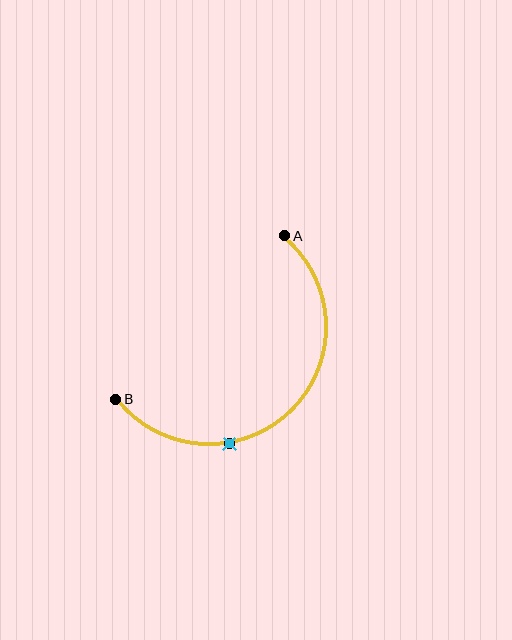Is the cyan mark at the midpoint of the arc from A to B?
No. The cyan mark lies on the arc but is closer to endpoint B. The arc midpoint would be at the point on the curve equidistant along the arc from both A and B.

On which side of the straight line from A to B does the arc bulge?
The arc bulges below and to the right of the straight line connecting A and B.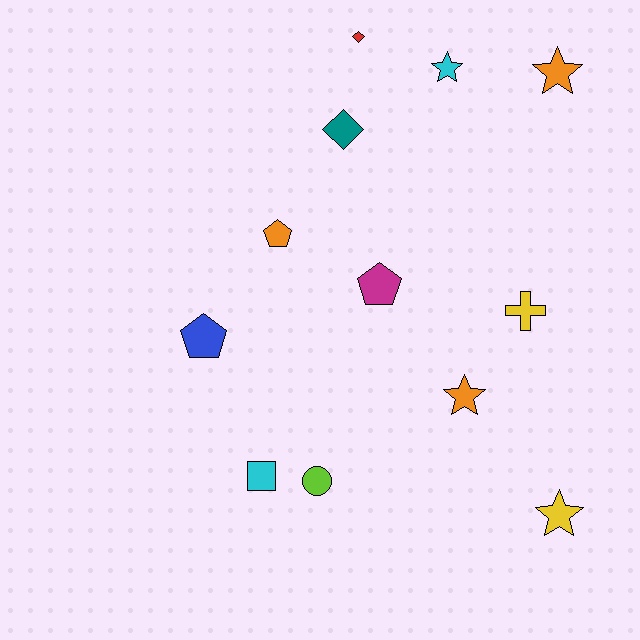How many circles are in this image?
There is 1 circle.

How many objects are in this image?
There are 12 objects.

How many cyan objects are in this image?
There are 2 cyan objects.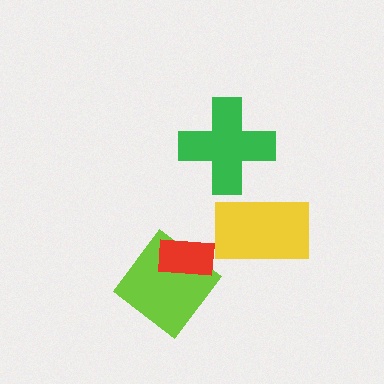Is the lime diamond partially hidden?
Yes, it is partially covered by another shape.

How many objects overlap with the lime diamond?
1 object overlaps with the lime diamond.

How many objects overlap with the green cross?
0 objects overlap with the green cross.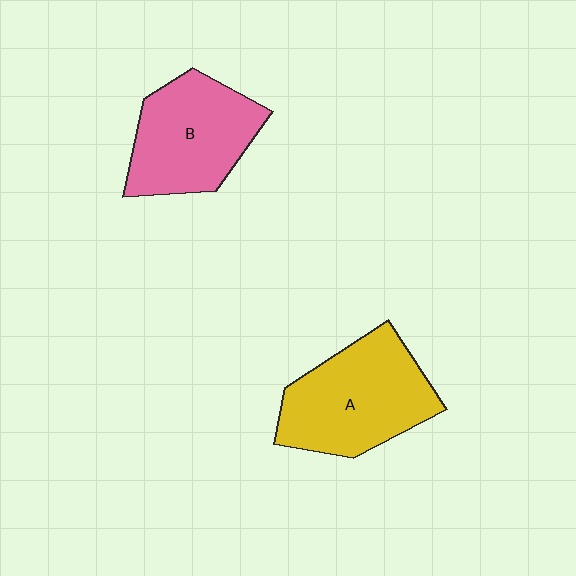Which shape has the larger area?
Shape A (yellow).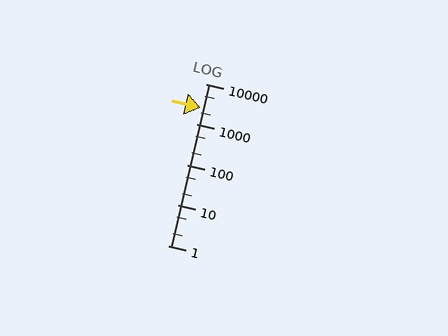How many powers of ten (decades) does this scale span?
The scale spans 4 decades, from 1 to 10000.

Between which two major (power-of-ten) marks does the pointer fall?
The pointer is between 1000 and 10000.